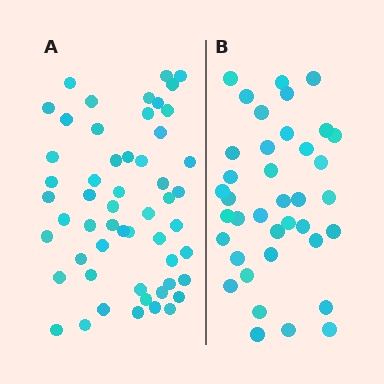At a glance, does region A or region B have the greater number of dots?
Region A (the left region) has more dots.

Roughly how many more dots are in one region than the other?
Region A has approximately 15 more dots than region B.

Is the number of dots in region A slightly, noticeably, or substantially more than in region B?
Region A has noticeably more, but not dramatically so. The ratio is roughly 1.4 to 1.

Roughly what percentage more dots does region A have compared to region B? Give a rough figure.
About 40% more.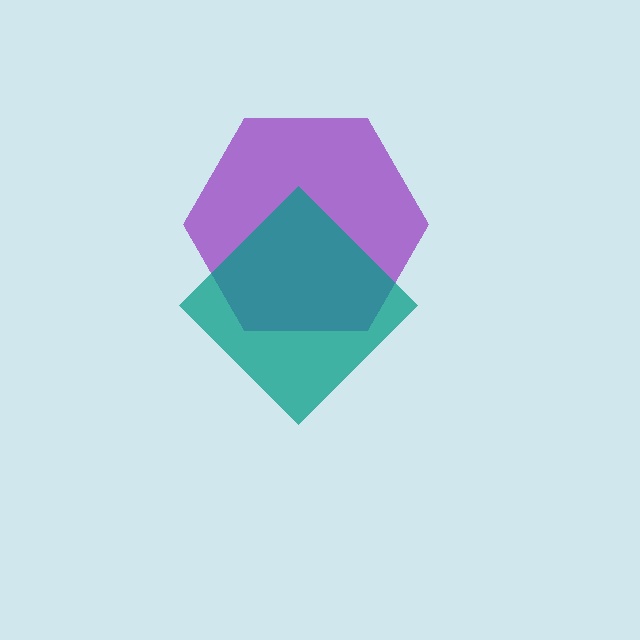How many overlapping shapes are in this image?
There are 2 overlapping shapes in the image.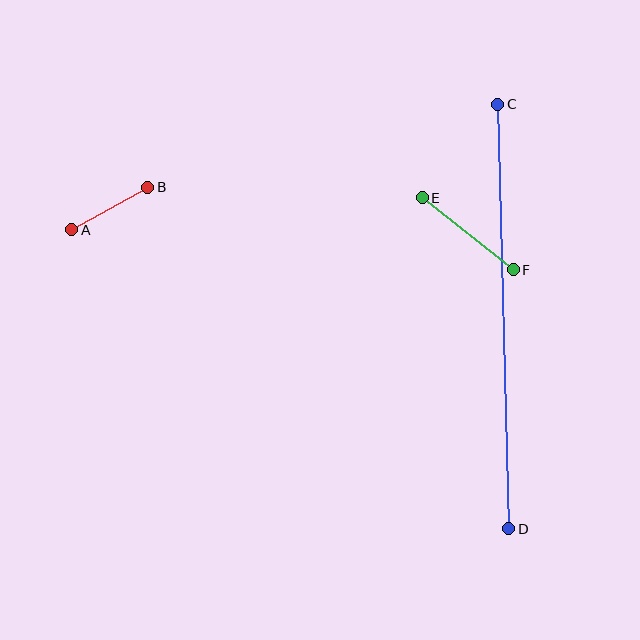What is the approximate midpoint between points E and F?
The midpoint is at approximately (468, 234) pixels.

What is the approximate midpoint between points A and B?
The midpoint is at approximately (110, 208) pixels.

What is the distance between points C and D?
The distance is approximately 425 pixels.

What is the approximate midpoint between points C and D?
The midpoint is at approximately (503, 316) pixels.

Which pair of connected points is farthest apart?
Points C and D are farthest apart.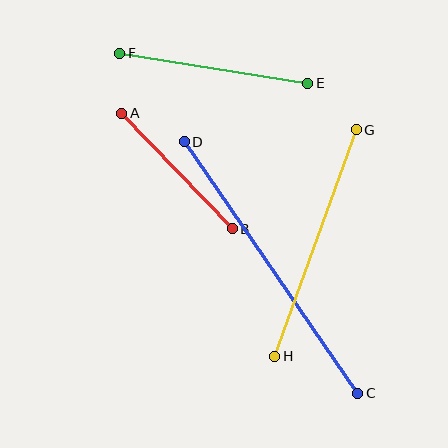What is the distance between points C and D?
The distance is approximately 306 pixels.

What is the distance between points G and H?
The distance is approximately 241 pixels.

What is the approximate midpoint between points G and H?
The midpoint is at approximately (315, 243) pixels.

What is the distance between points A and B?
The distance is approximately 160 pixels.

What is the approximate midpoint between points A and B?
The midpoint is at approximately (177, 171) pixels.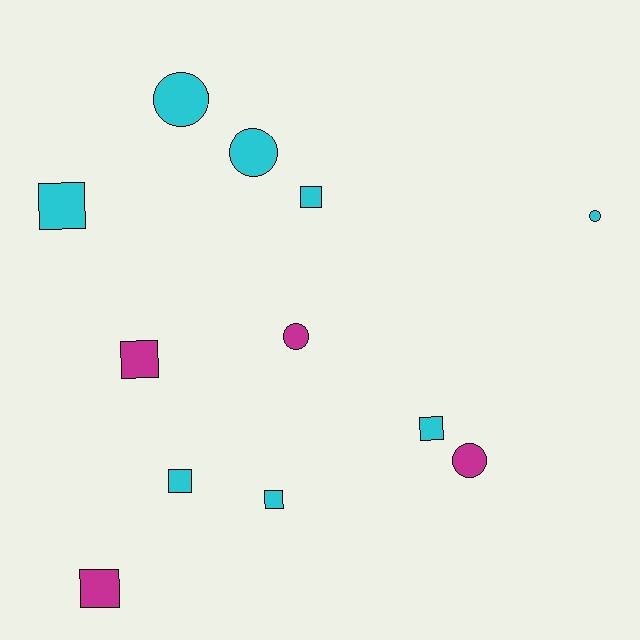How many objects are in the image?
There are 12 objects.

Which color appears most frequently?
Cyan, with 8 objects.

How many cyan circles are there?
There are 3 cyan circles.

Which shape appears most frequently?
Square, with 7 objects.